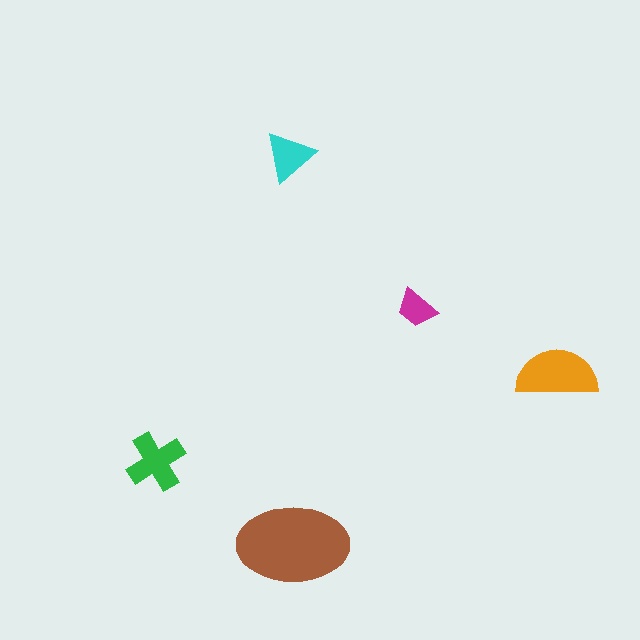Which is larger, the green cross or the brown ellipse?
The brown ellipse.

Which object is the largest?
The brown ellipse.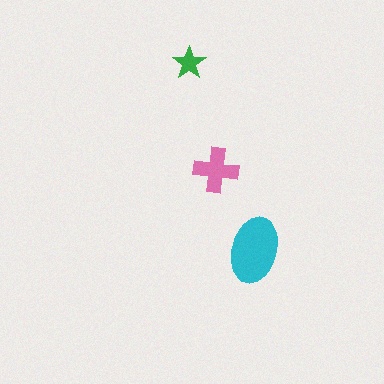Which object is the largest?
The cyan ellipse.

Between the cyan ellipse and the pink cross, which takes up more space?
The cyan ellipse.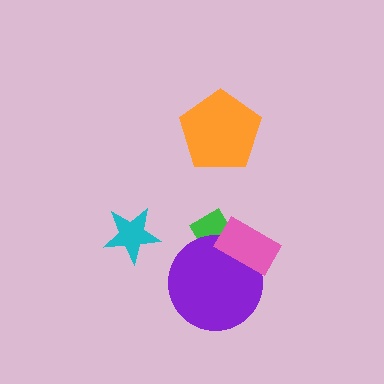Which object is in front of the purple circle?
The pink rectangle is in front of the purple circle.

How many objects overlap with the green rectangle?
2 objects overlap with the green rectangle.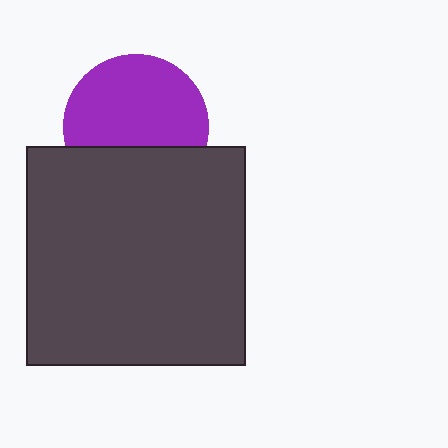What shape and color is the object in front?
The object in front is a dark gray square.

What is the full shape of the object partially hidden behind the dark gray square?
The partially hidden object is a purple circle.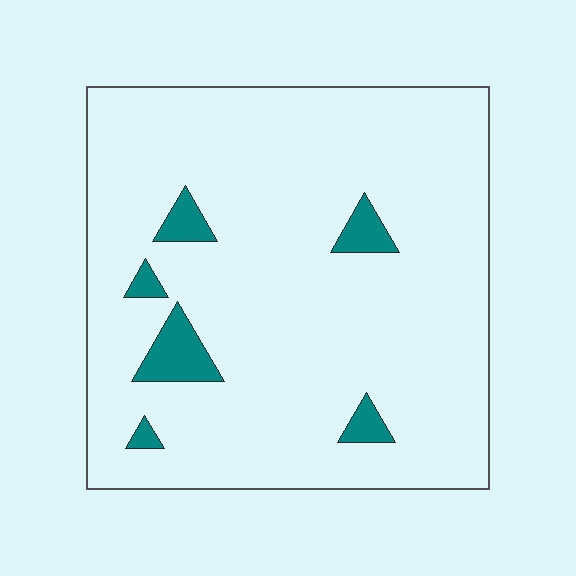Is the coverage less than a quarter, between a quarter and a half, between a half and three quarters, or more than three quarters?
Less than a quarter.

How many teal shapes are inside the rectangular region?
6.